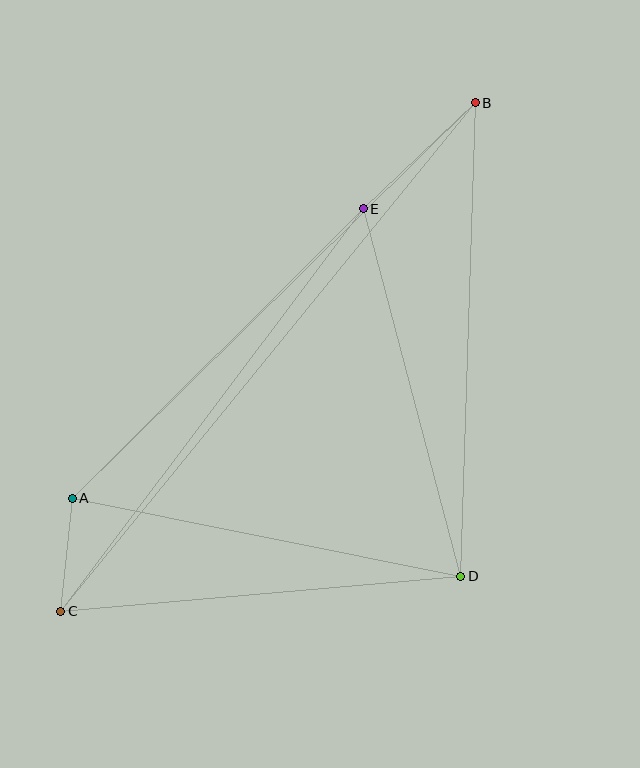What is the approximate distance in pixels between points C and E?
The distance between C and E is approximately 504 pixels.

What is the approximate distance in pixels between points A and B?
The distance between A and B is approximately 565 pixels.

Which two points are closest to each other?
Points A and C are closest to each other.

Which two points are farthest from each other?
Points B and C are farthest from each other.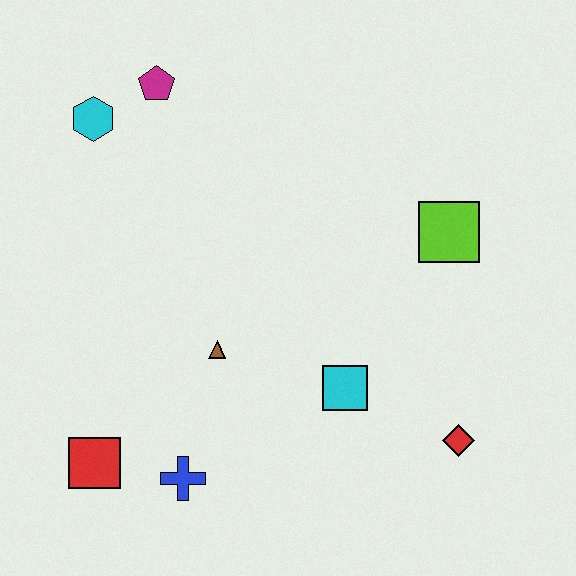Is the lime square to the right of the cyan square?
Yes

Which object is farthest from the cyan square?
The cyan hexagon is farthest from the cyan square.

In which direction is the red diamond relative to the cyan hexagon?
The red diamond is to the right of the cyan hexagon.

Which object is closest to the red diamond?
The cyan square is closest to the red diamond.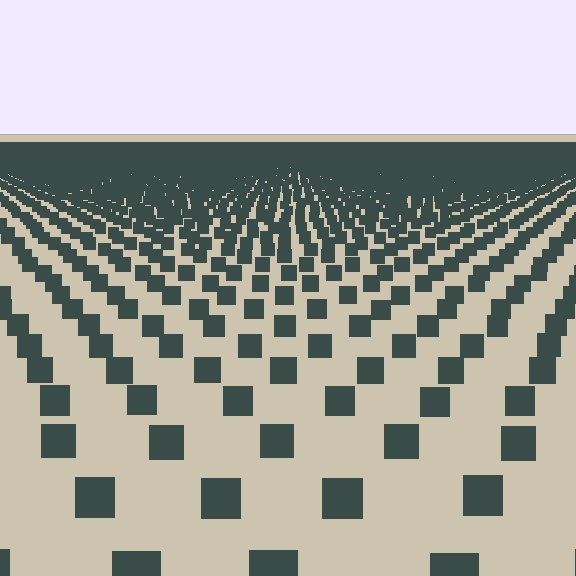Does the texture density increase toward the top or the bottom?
Density increases toward the top.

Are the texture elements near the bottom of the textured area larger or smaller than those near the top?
Larger. Near the bottom, elements are closer to the viewer and appear at a bigger on-screen size.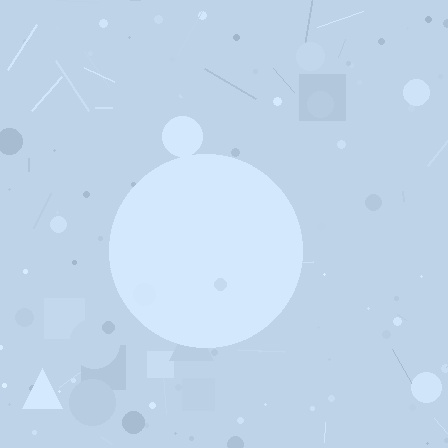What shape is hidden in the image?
A circle is hidden in the image.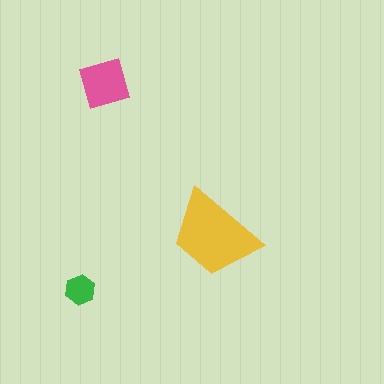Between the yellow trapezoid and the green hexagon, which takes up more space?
The yellow trapezoid.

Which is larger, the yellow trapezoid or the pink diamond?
The yellow trapezoid.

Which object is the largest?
The yellow trapezoid.